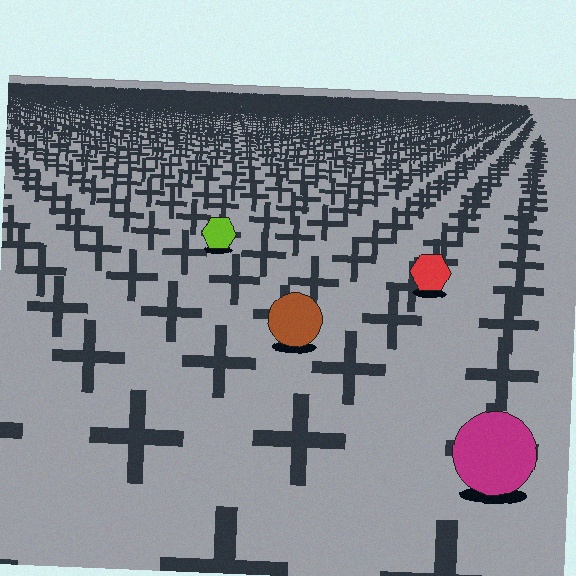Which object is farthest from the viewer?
The lime hexagon is farthest from the viewer. It appears smaller and the ground texture around it is denser.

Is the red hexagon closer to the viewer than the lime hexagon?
Yes. The red hexagon is closer — you can tell from the texture gradient: the ground texture is coarser near it.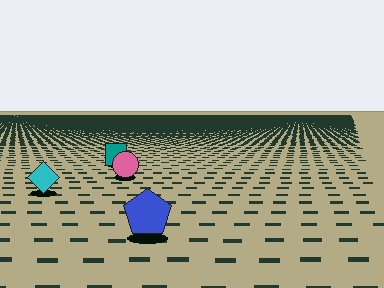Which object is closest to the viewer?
The blue pentagon is closest. The texture marks near it are larger and more spread out.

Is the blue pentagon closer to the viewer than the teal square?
Yes. The blue pentagon is closer — you can tell from the texture gradient: the ground texture is coarser near it.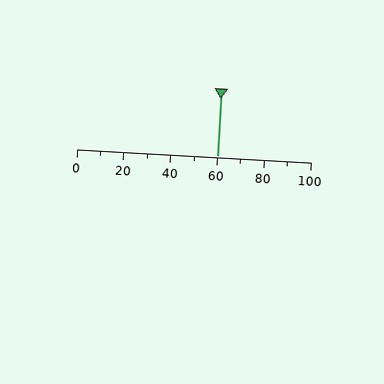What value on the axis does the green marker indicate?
The marker indicates approximately 60.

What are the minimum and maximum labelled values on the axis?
The axis runs from 0 to 100.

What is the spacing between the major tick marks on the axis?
The major ticks are spaced 20 apart.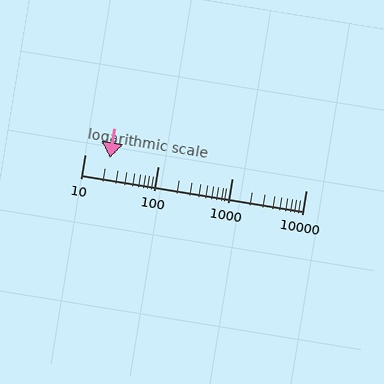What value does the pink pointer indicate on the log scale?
The pointer indicates approximately 22.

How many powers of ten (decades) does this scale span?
The scale spans 3 decades, from 10 to 10000.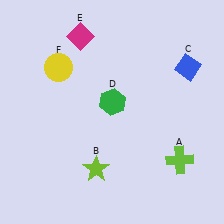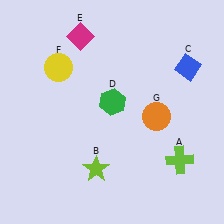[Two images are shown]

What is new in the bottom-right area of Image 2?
An orange circle (G) was added in the bottom-right area of Image 2.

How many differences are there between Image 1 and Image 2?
There is 1 difference between the two images.